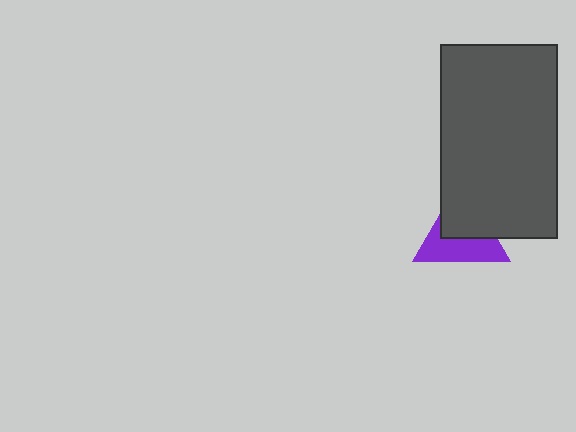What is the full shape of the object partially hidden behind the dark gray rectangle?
The partially hidden object is a purple triangle.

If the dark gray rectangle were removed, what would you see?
You would see the complete purple triangle.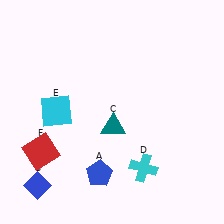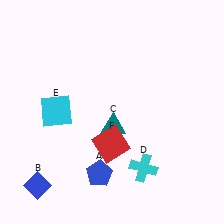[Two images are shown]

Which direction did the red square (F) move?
The red square (F) moved right.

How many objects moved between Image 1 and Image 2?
1 object moved between the two images.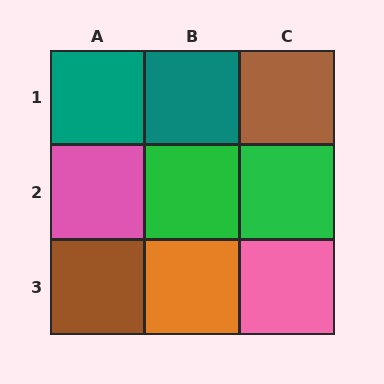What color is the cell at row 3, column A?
Brown.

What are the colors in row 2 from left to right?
Pink, green, green.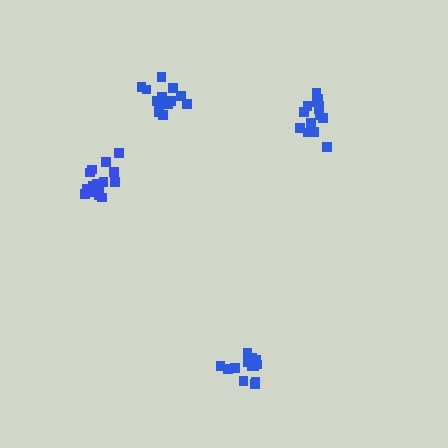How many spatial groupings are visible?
There are 4 spatial groupings.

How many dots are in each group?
Group 1: 14 dots, Group 2: 14 dots, Group 3: 14 dots, Group 4: 15 dots (57 total).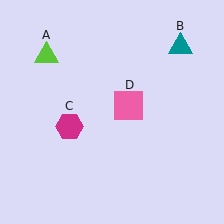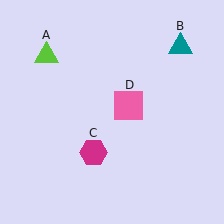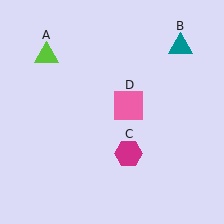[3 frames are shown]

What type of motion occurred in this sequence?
The magenta hexagon (object C) rotated counterclockwise around the center of the scene.